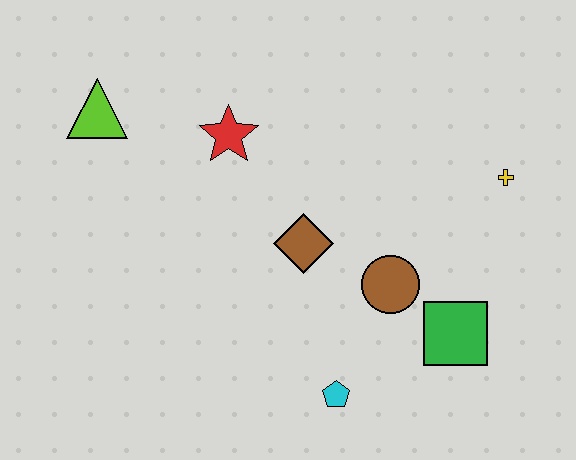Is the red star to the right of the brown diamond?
No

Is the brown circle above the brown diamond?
No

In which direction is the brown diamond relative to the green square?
The brown diamond is to the left of the green square.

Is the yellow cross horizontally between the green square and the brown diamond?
No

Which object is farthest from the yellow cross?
The lime triangle is farthest from the yellow cross.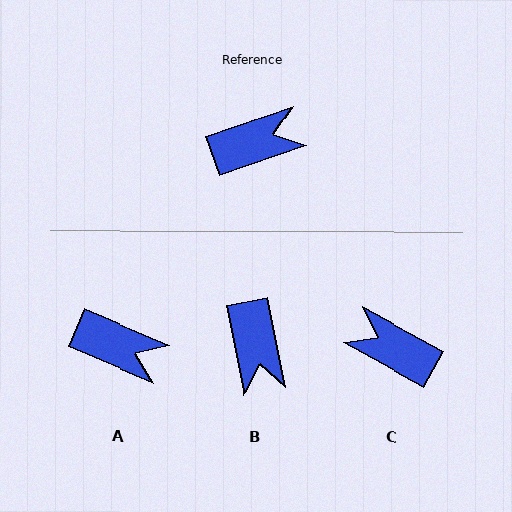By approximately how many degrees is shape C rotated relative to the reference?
Approximately 132 degrees counter-clockwise.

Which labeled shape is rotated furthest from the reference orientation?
C, about 132 degrees away.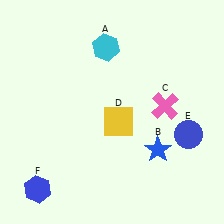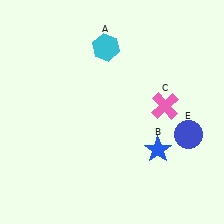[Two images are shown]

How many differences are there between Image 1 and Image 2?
There are 2 differences between the two images.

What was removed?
The yellow square (D), the blue hexagon (F) were removed in Image 2.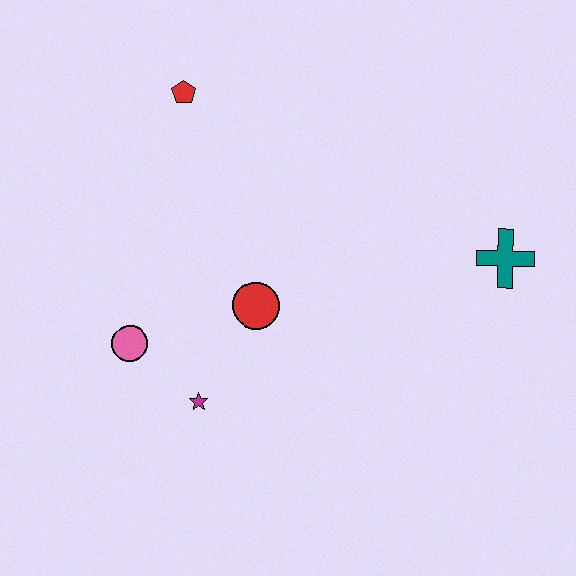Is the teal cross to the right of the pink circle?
Yes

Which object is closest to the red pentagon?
The red circle is closest to the red pentagon.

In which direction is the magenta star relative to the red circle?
The magenta star is below the red circle.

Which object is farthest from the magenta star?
The teal cross is farthest from the magenta star.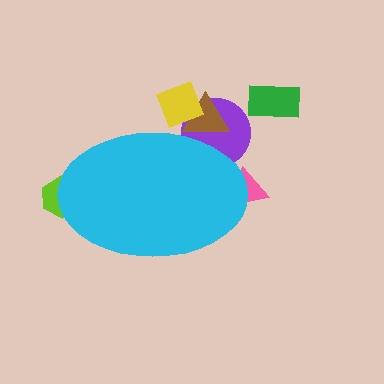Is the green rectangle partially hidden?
No, the green rectangle is fully visible.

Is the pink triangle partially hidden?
Yes, the pink triangle is partially hidden behind the cyan ellipse.